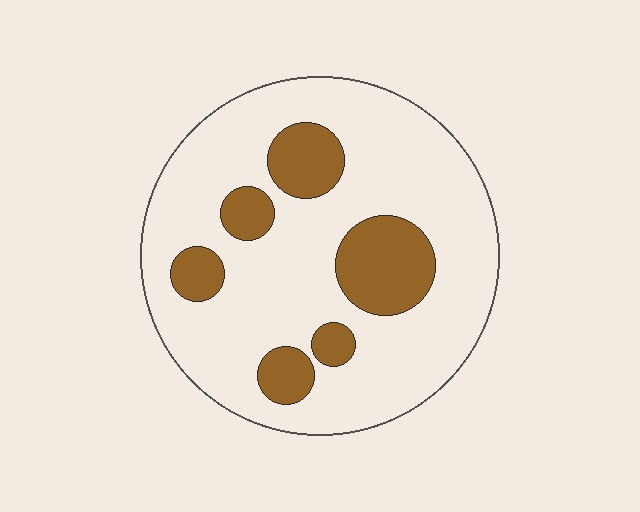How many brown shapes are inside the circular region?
6.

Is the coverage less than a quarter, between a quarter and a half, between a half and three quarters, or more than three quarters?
Less than a quarter.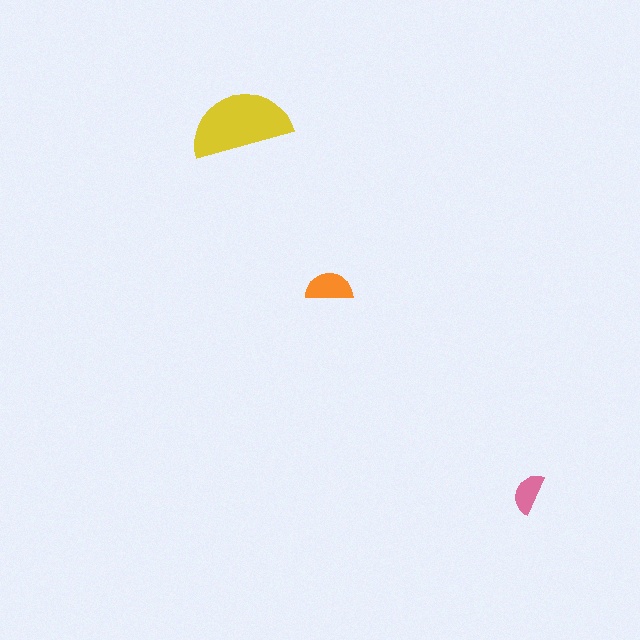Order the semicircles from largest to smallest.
the yellow one, the orange one, the pink one.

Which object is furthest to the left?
The yellow semicircle is leftmost.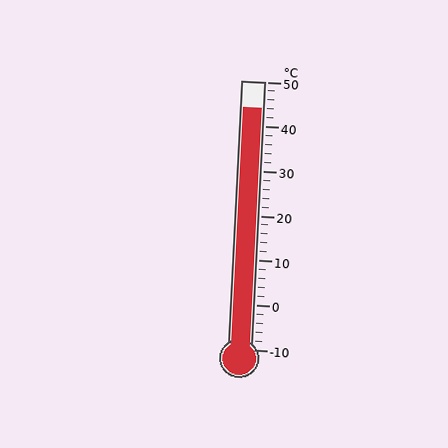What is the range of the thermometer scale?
The thermometer scale ranges from -10°C to 50°C.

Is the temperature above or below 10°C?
The temperature is above 10°C.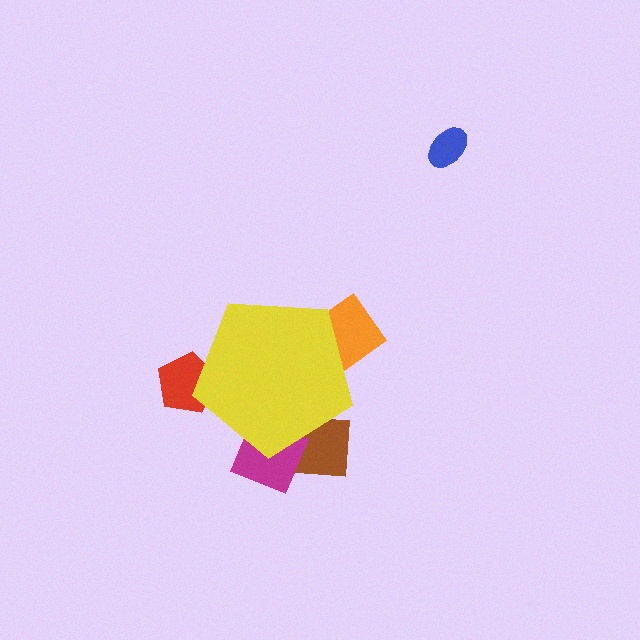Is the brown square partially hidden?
Yes, the brown square is partially hidden behind the yellow pentagon.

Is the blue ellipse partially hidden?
No, the blue ellipse is fully visible.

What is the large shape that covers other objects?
A yellow pentagon.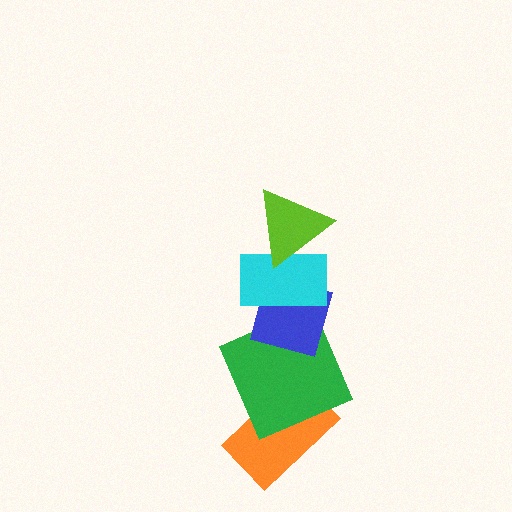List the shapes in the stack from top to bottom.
From top to bottom: the lime triangle, the cyan rectangle, the blue diamond, the green square, the orange rectangle.